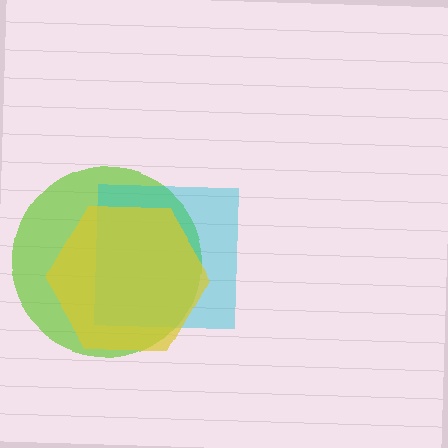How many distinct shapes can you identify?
There are 3 distinct shapes: a lime circle, a cyan square, a yellow hexagon.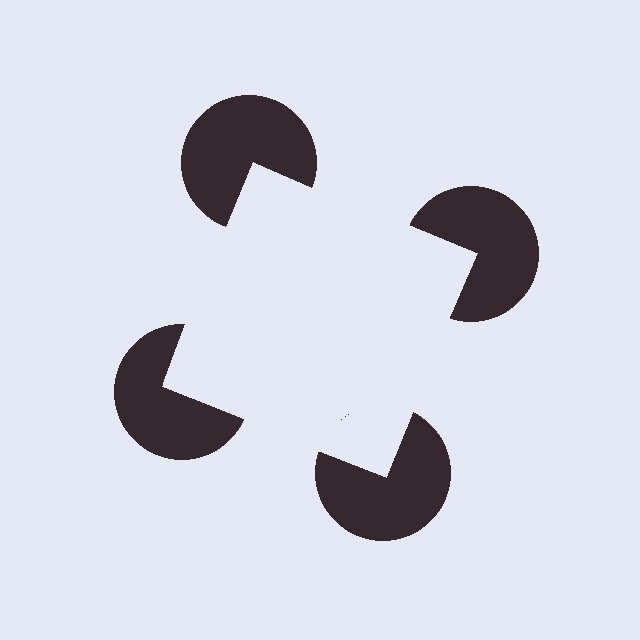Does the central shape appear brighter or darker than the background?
It typically appears slightly brighter than the background, even though no actual brightness change is drawn.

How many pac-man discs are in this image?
There are 4 — one at each vertex of the illusory square.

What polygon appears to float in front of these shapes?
An illusory square — its edges are inferred from the aligned wedge cuts in the pac-man discs, not physically drawn.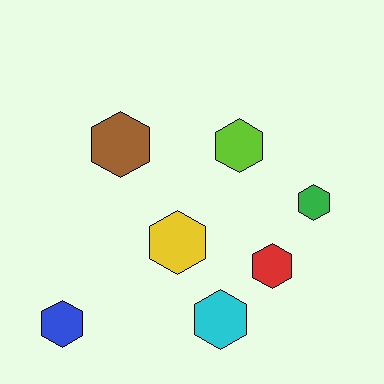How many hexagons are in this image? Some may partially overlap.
There are 7 hexagons.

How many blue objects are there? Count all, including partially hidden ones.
There is 1 blue object.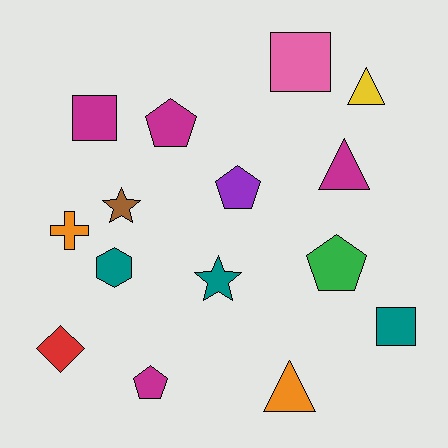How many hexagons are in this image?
There is 1 hexagon.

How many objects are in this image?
There are 15 objects.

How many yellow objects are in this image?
There is 1 yellow object.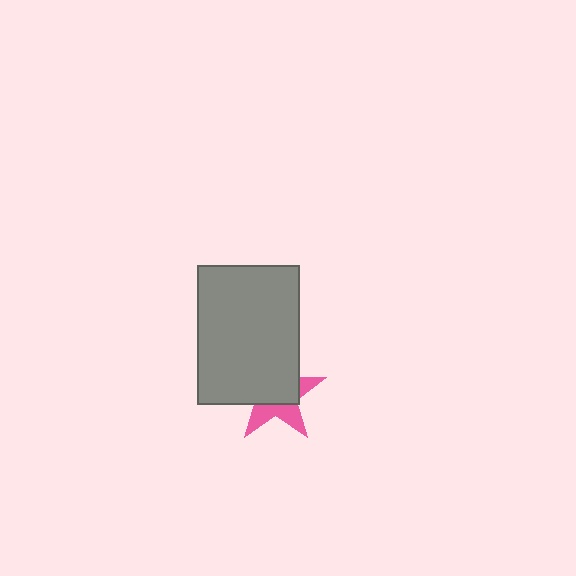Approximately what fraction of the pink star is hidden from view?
Roughly 61% of the pink star is hidden behind the gray rectangle.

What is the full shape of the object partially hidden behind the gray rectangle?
The partially hidden object is a pink star.